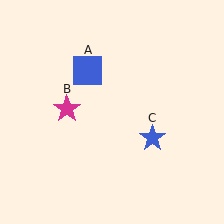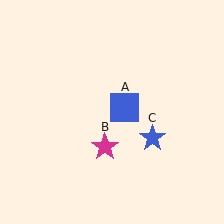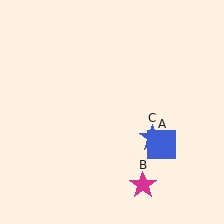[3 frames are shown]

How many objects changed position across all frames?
2 objects changed position: blue square (object A), magenta star (object B).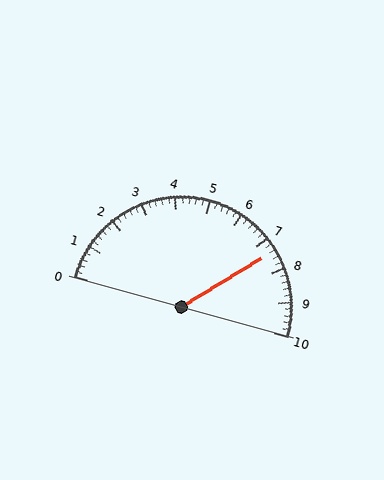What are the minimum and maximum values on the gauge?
The gauge ranges from 0 to 10.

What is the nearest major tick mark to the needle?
The nearest major tick mark is 7.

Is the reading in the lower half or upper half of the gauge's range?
The reading is in the upper half of the range (0 to 10).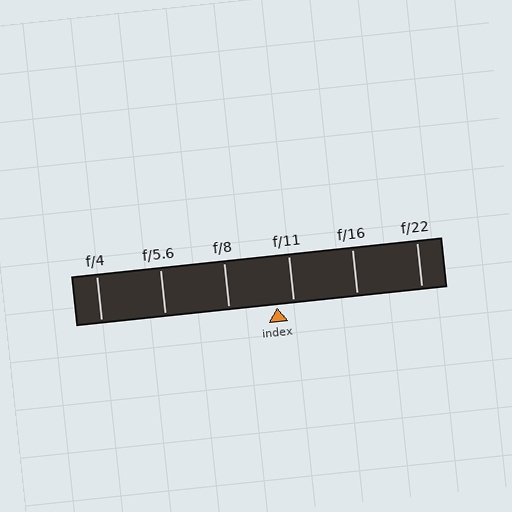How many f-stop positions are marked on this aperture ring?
There are 6 f-stop positions marked.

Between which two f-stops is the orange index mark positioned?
The index mark is between f/8 and f/11.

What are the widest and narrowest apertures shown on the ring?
The widest aperture shown is f/4 and the narrowest is f/22.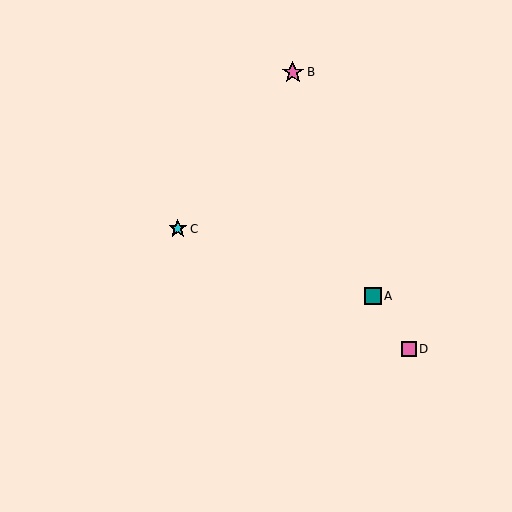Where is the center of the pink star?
The center of the pink star is at (293, 72).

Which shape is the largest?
The pink star (labeled B) is the largest.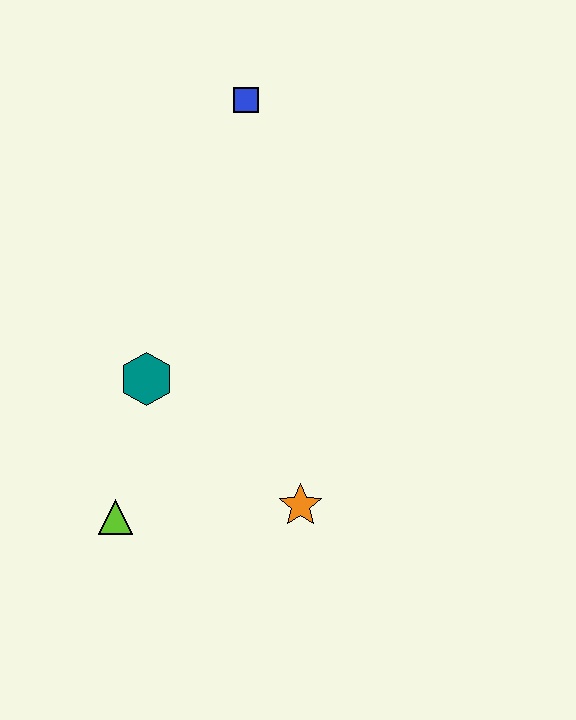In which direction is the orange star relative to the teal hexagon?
The orange star is to the right of the teal hexagon.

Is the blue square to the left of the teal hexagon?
No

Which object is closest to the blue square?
The teal hexagon is closest to the blue square.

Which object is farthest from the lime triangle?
The blue square is farthest from the lime triangle.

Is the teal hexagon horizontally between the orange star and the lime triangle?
Yes